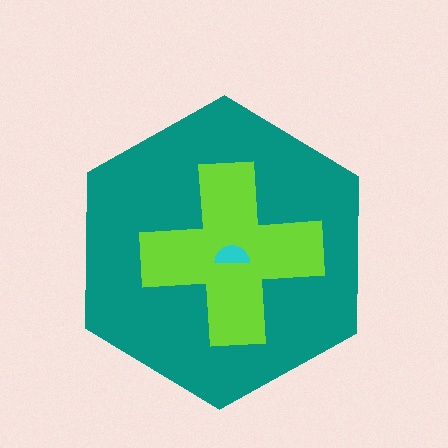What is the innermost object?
The cyan semicircle.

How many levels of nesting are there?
3.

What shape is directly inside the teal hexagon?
The lime cross.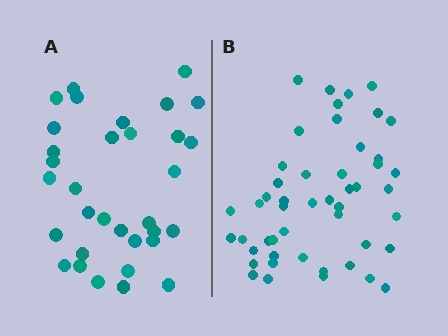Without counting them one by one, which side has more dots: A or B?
Region B (the right region) has more dots.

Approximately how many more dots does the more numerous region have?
Region B has approximately 15 more dots than region A.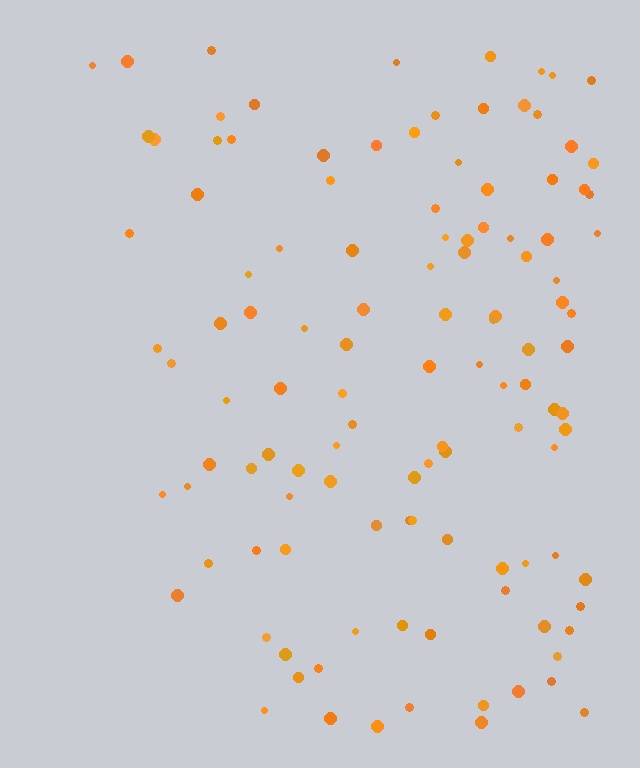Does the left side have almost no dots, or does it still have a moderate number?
Still a moderate number, just noticeably fewer than the right.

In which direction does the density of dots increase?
From left to right, with the right side densest.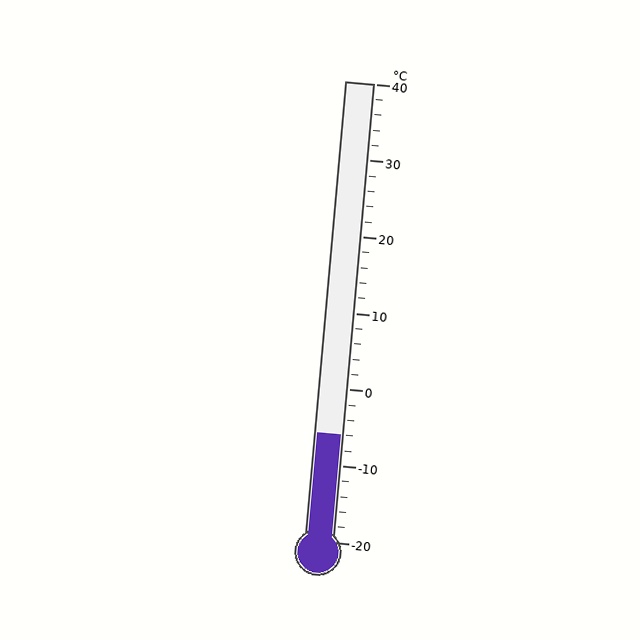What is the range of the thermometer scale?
The thermometer scale ranges from -20°C to 40°C.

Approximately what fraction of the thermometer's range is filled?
The thermometer is filled to approximately 25% of its range.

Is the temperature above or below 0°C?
The temperature is below 0°C.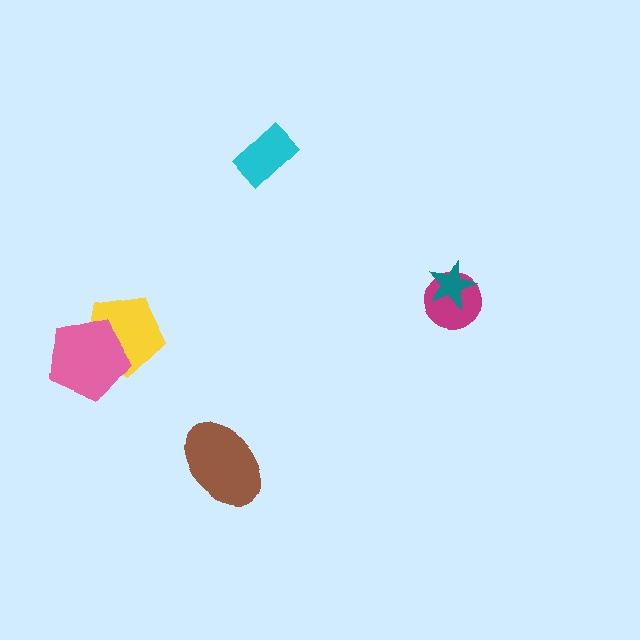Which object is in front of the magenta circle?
The teal star is in front of the magenta circle.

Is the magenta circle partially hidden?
Yes, it is partially covered by another shape.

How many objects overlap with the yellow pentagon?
1 object overlaps with the yellow pentagon.